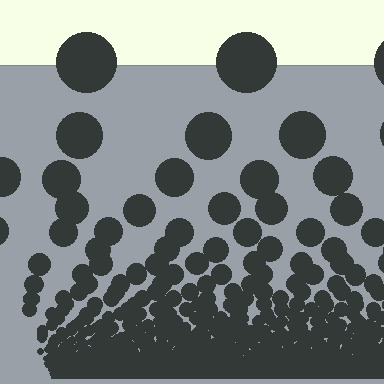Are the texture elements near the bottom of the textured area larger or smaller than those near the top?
Smaller. The gradient is inverted — elements near the bottom are smaller and denser.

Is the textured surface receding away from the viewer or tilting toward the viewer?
The surface appears to tilt toward the viewer. Texture elements get larger and sparser toward the top.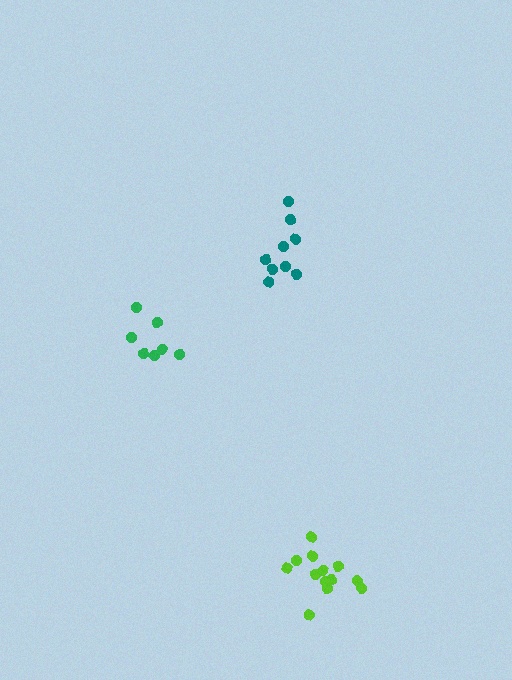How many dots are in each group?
Group 1: 9 dots, Group 2: 7 dots, Group 3: 13 dots (29 total).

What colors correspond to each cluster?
The clusters are colored: teal, green, lime.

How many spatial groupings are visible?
There are 3 spatial groupings.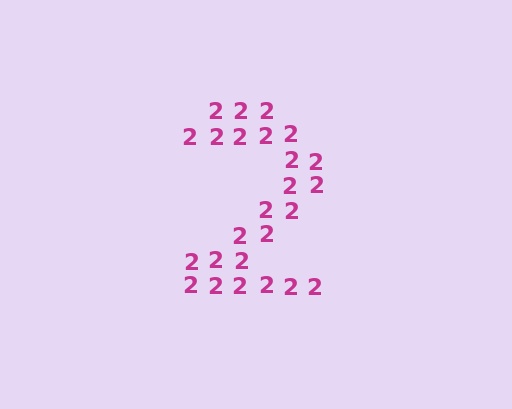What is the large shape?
The large shape is the digit 2.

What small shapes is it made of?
It is made of small digit 2's.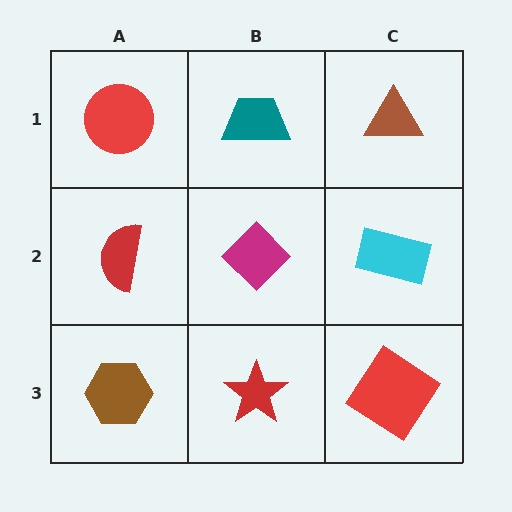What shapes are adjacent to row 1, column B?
A magenta diamond (row 2, column B), a red circle (row 1, column A), a brown triangle (row 1, column C).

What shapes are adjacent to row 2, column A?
A red circle (row 1, column A), a brown hexagon (row 3, column A), a magenta diamond (row 2, column B).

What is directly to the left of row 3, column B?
A brown hexagon.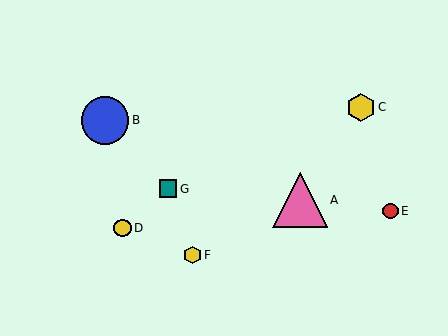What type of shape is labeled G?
Shape G is a teal square.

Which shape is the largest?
The pink triangle (labeled A) is the largest.